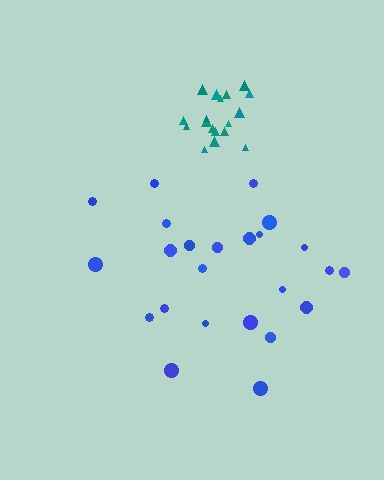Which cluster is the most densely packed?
Teal.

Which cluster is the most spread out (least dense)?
Blue.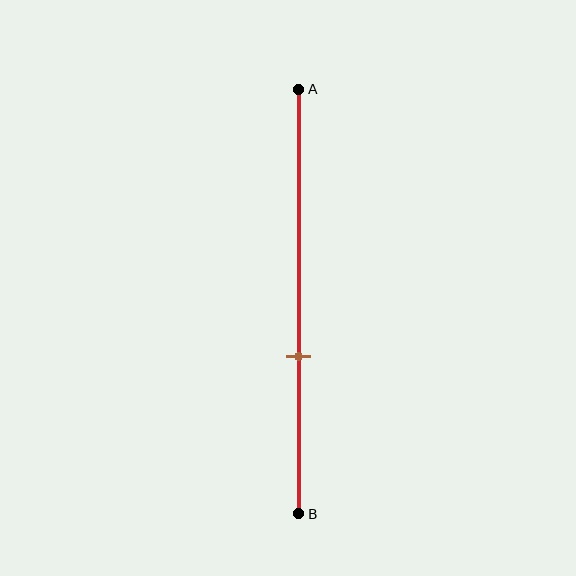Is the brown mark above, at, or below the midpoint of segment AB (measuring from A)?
The brown mark is below the midpoint of segment AB.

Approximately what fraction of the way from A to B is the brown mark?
The brown mark is approximately 65% of the way from A to B.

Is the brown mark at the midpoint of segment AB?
No, the mark is at about 65% from A, not at the 50% midpoint.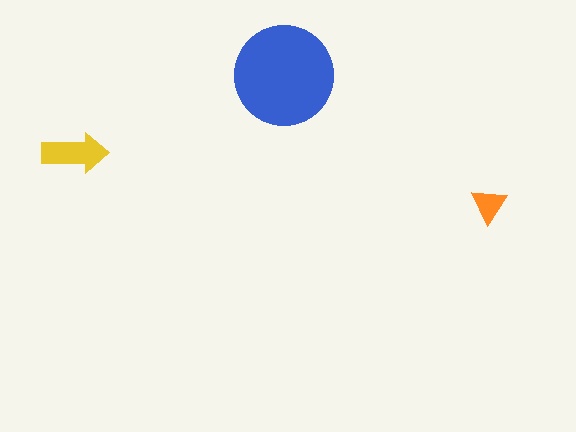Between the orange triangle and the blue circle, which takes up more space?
The blue circle.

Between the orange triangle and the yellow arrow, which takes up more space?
The yellow arrow.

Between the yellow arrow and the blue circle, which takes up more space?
The blue circle.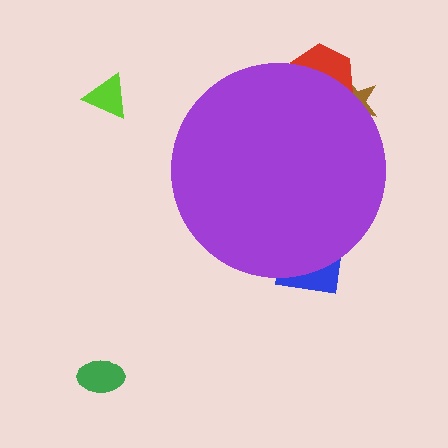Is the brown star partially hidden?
Yes, the brown star is partially hidden behind the purple circle.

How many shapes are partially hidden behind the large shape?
3 shapes are partially hidden.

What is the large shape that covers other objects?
A purple circle.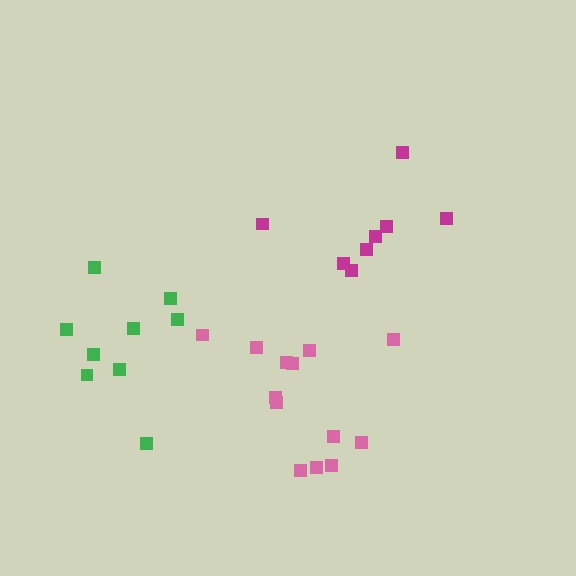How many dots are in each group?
Group 1: 8 dots, Group 2: 13 dots, Group 3: 9 dots (30 total).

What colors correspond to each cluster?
The clusters are colored: magenta, pink, green.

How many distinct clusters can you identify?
There are 3 distinct clusters.